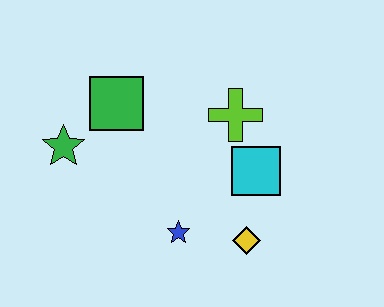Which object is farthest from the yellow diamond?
The green star is farthest from the yellow diamond.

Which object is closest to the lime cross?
The cyan square is closest to the lime cross.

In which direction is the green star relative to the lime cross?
The green star is to the left of the lime cross.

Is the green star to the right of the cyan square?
No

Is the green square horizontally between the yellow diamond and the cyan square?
No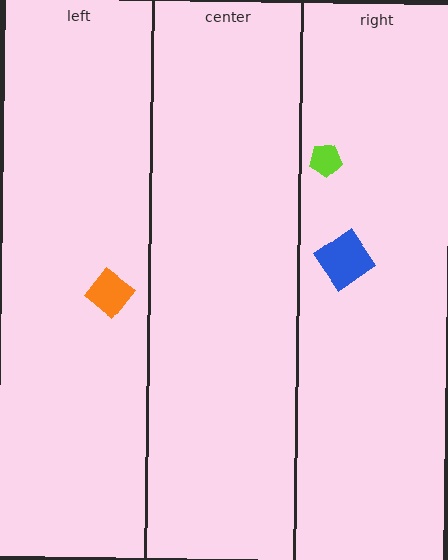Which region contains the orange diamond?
The left region.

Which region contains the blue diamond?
The right region.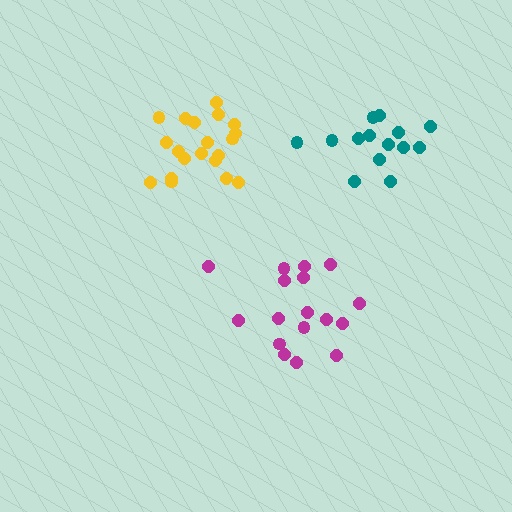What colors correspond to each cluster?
The clusters are colored: magenta, yellow, teal.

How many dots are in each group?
Group 1: 17 dots, Group 2: 20 dots, Group 3: 14 dots (51 total).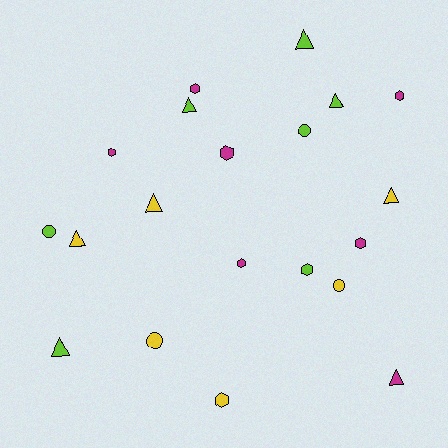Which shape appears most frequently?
Triangle, with 8 objects.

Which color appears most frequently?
Lime, with 7 objects.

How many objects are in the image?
There are 20 objects.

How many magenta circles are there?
There are no magenta circles.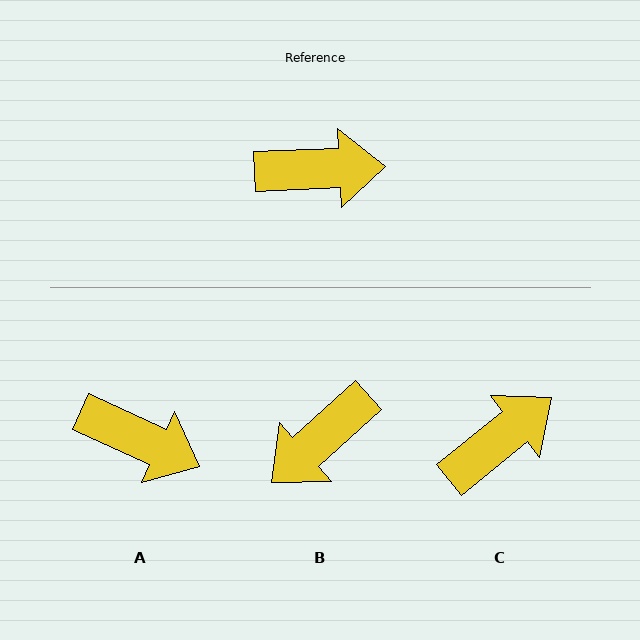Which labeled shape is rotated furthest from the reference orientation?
B, about 140 degrees away.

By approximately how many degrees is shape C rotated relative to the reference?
Approximately 36 degrees counter-clockwise.